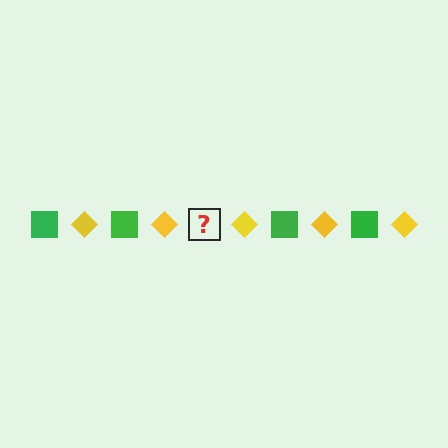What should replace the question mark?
The question mark should be replaced with a green square.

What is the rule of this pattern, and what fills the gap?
The rule is that the pattern alternates between green square and yellow diamond. The gap should be filled with a green square.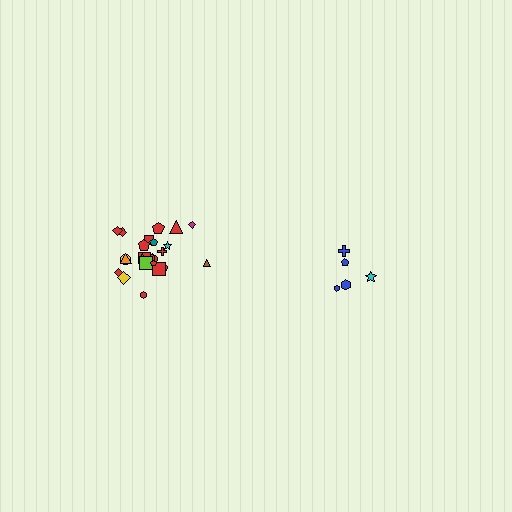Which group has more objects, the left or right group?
The left group.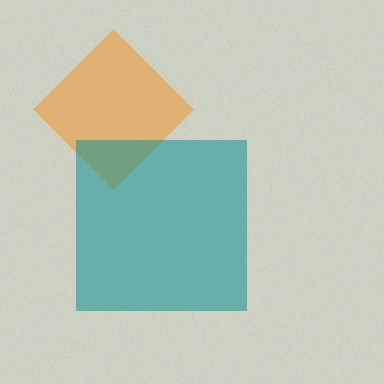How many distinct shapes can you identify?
There are 2 distinct shapes: an orange diamond, a teal square.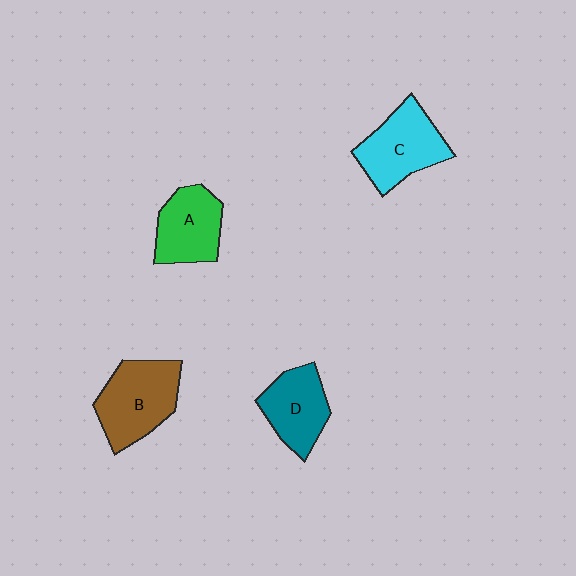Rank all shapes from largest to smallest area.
From largest to smallest: B (brown), C (cyan), A (green), D (teal).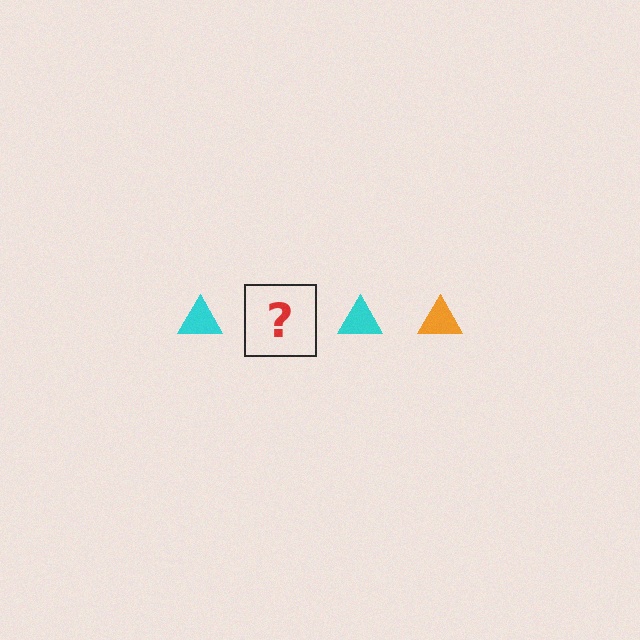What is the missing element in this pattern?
The missing element is an orange triangle.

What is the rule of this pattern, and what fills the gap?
The rule is that the pattern cycles through cyan, orange triangles. The gap should be filled with an orange triangle.